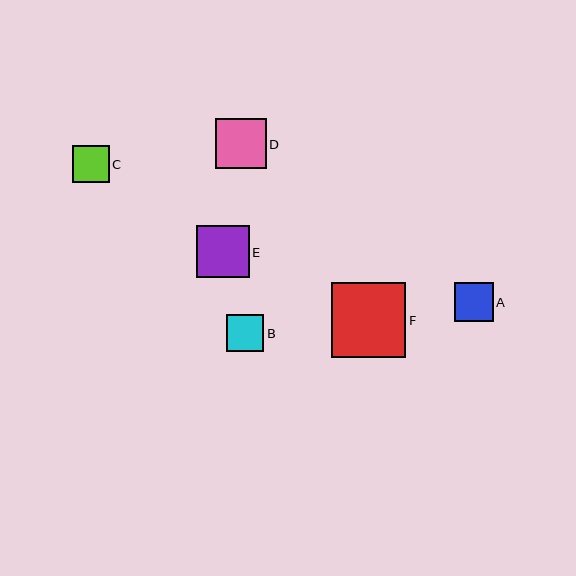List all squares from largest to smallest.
From largest to smallest: F, E, D, A, C, B.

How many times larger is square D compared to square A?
Square D is approximately 1.3 times the size of square A.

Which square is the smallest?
Square B is the smallest with a size of approximately 37 pixels.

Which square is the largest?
Square F is the largest with a size of approximately 75 pixels.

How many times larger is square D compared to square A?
Square D is approximately 1.3 times the size of square A.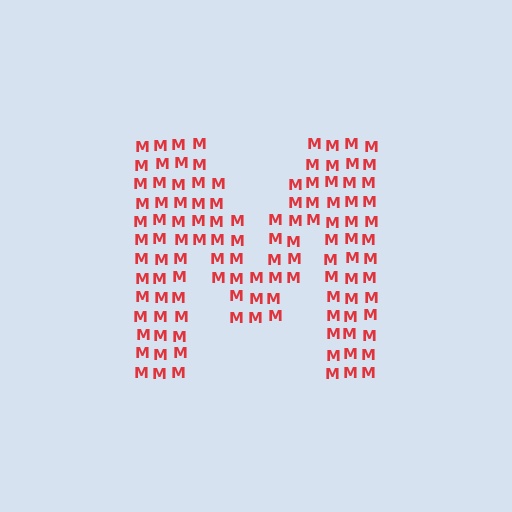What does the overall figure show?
The overall figure shows the letter M.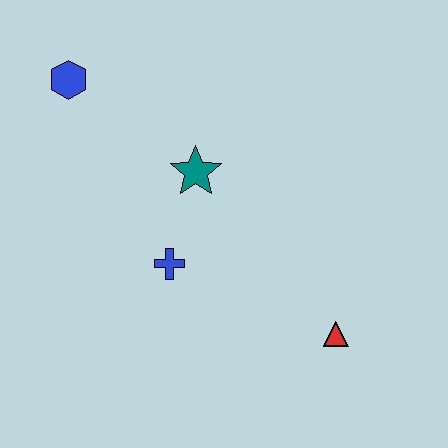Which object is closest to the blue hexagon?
The teal star is closest to the blue hexagon.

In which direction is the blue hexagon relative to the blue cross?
The blue hexagon is above the blue cross.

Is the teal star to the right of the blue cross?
Yes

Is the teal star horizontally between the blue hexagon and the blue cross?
No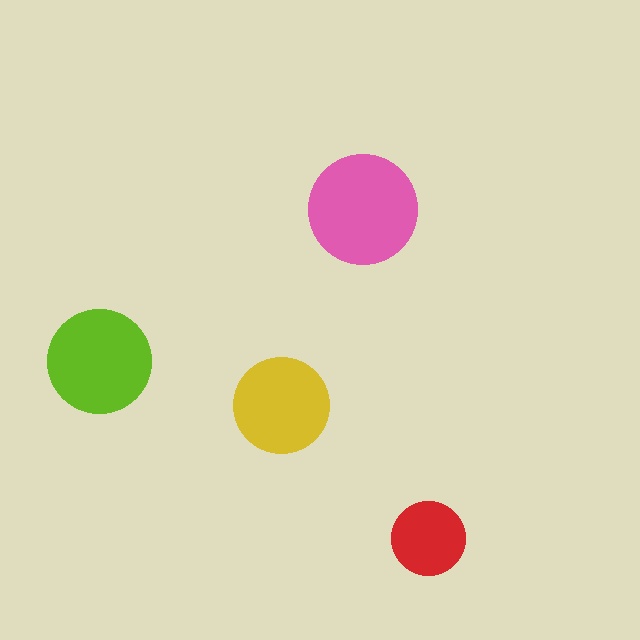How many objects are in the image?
There are 4 objects in the image.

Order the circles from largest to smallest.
the pink one, the lime one, the yellow one, the red one.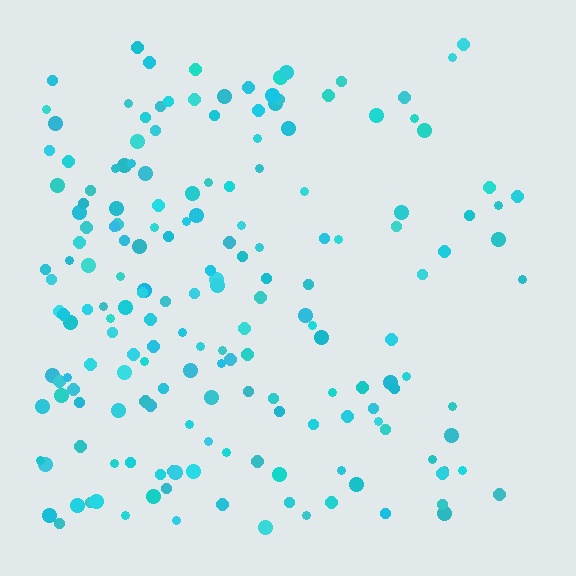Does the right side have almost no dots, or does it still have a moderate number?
Still a moderate number, just noticeably fewer than the left.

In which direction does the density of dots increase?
From right to left, with the left side densest.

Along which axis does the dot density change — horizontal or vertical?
Horizontal.